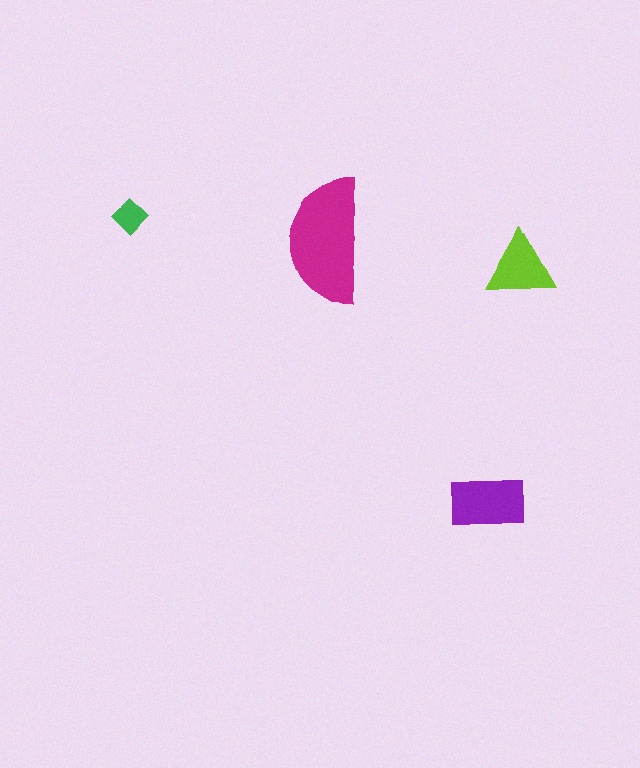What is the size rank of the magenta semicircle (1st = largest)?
1st.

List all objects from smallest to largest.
The green diamond, the lime triangle, the purple rectangle, the magenta semicircle.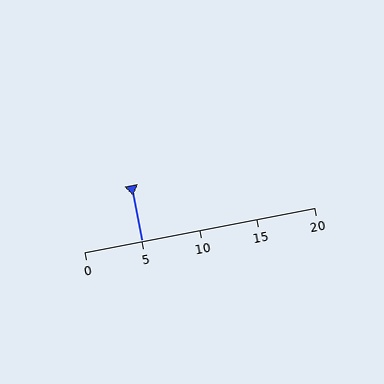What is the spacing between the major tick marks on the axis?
The major ticks are spaced 5 apart.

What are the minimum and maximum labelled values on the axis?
The axis runs from 0 to 20.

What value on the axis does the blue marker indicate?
The marker indicates approximately 5.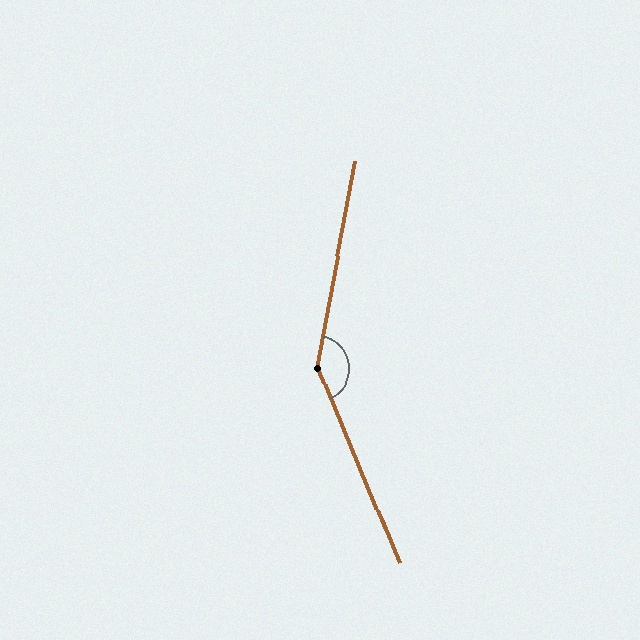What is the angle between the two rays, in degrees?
Approximately 147 degrees.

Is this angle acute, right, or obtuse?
It is obtuse.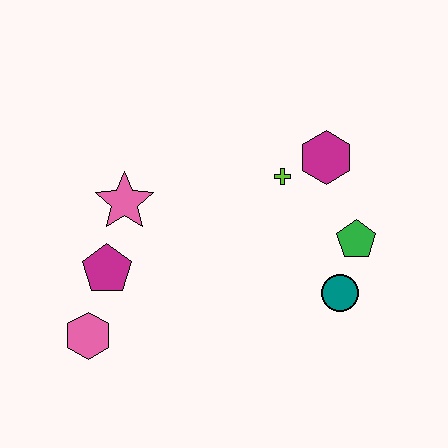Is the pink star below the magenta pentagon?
No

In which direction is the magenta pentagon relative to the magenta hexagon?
The magenta pentagon is to the left of the magenta hexagon.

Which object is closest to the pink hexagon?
The magenta pentagon is closest to the pink hexagon.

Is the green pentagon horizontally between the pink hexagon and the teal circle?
No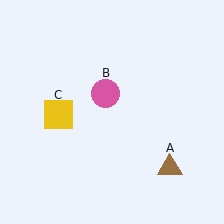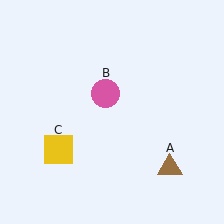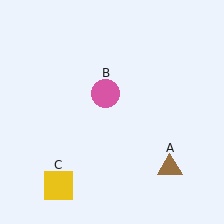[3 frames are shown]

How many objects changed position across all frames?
1 object changed position: yellow square (object C).